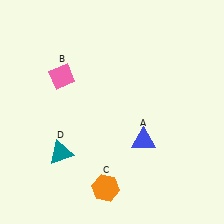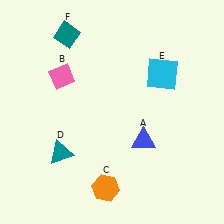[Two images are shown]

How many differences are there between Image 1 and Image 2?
There are 2 differences between the two images.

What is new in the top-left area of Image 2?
A teal diamond (F) was added in the top-left area of Image 2.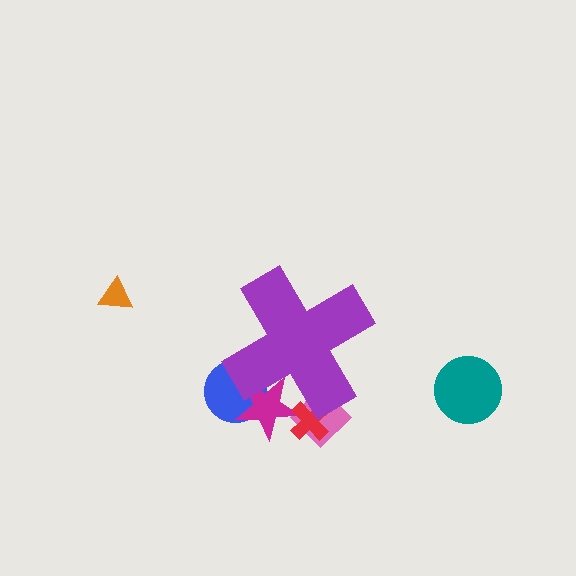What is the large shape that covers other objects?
A purple cross.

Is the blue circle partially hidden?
Yes, the blue circle is partially hidden behind the purple cross.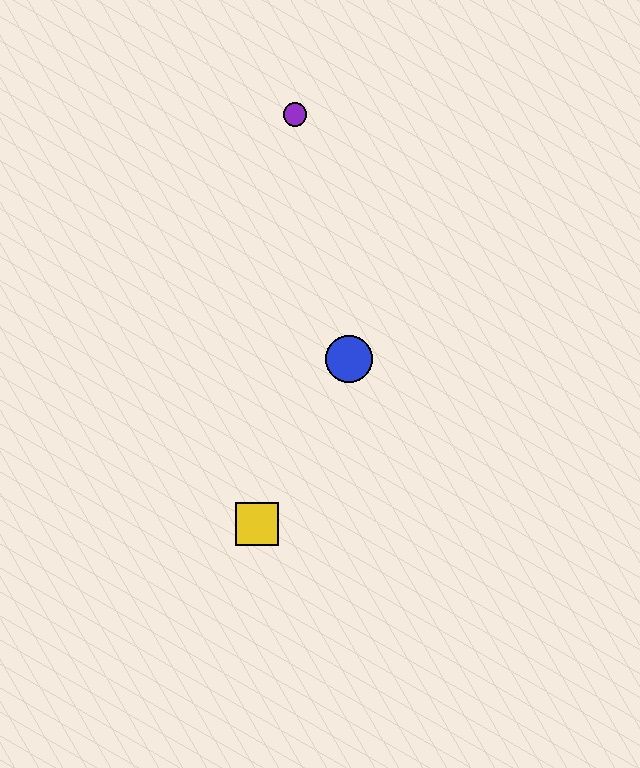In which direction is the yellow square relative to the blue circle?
The yellow square is below the blue circle.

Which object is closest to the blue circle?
The yellow square is closest to the blue circle.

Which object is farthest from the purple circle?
The yellow square is farthest from the purple circle.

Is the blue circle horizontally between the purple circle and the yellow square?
No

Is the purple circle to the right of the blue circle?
No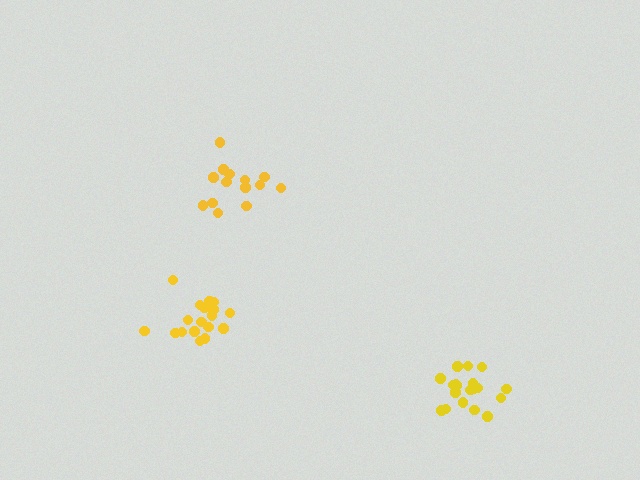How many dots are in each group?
Group 1: 14 dots, Group 2: 19 dots, Group 3: 19 dots (52 total).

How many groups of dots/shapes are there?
There are 3 groups.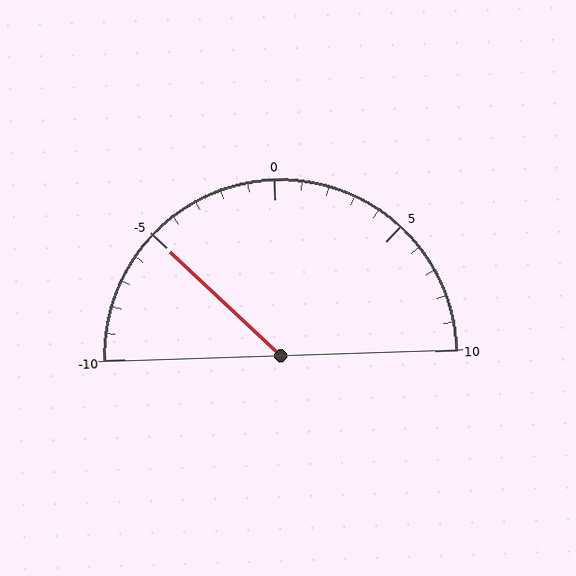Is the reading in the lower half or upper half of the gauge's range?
The reading is in the lower half of the range (-10 to 10).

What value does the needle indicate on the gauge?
The needle indicates approximately -5.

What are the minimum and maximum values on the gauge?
The gauge ranges from -10 to 10.